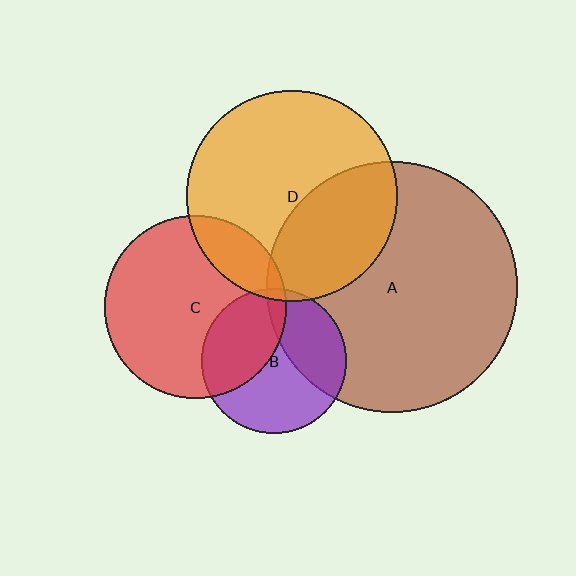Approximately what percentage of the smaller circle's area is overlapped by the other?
Approximately 35%.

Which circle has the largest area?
Circle A (brown).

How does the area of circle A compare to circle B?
Approximately 3.0 times.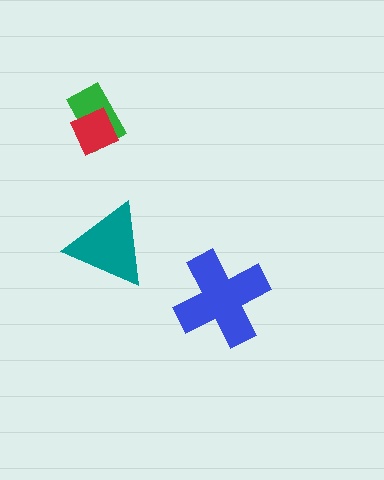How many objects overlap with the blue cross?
0 objects overlap with the blue cross.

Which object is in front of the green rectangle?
The red diamond is in front of the green rectangle.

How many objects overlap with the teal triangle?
0 objects overlap with the teal triangle.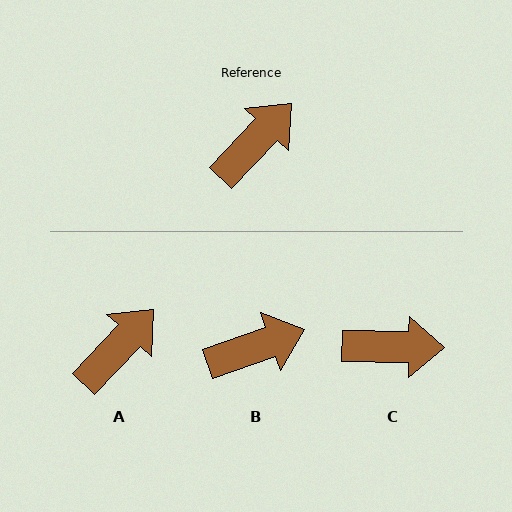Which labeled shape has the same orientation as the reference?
A.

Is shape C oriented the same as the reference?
No, it is off by about 47 degrees.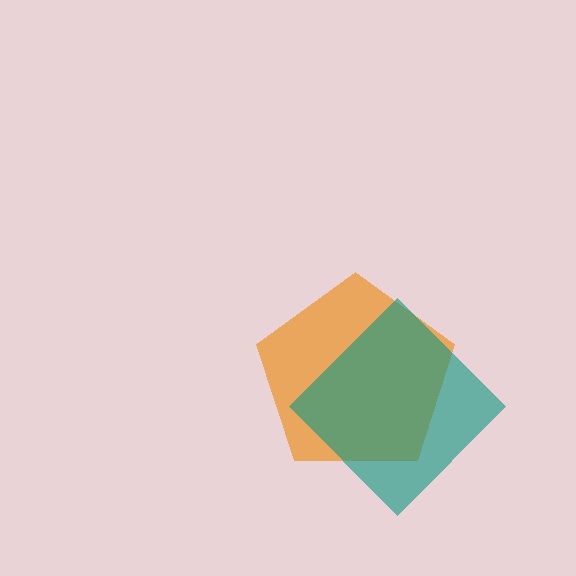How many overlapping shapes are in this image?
There are 2 overlapping shapes in the image.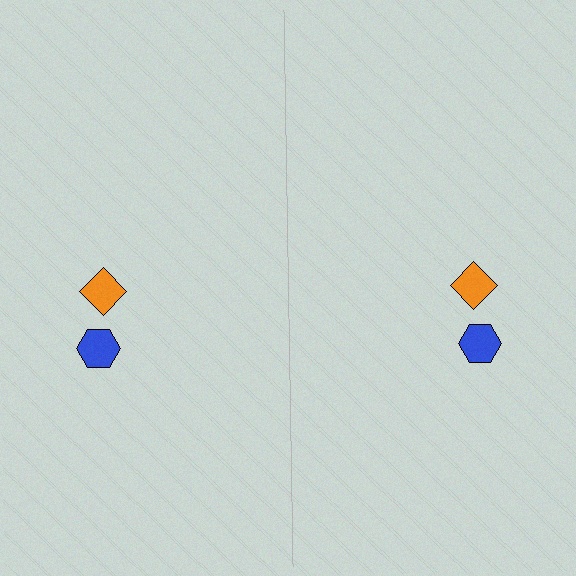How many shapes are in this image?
There are 4 shapes in this image.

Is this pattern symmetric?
Yes, this pattern has bilateral (reflection) symmetry.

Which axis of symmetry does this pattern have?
The pattern has a vertical axis of symmetry running through the center of the image.